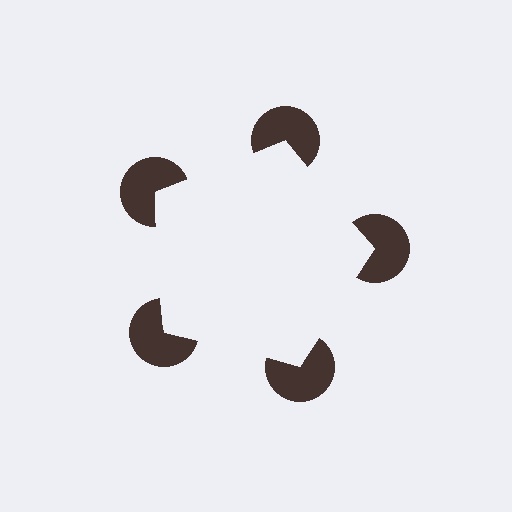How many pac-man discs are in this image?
There are 5 — one at each vertex of the illusory pentagon.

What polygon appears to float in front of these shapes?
An illusory pentagon — its edges are inferred from the aligned wedge cuts in the pac-man discs, not physically drawn.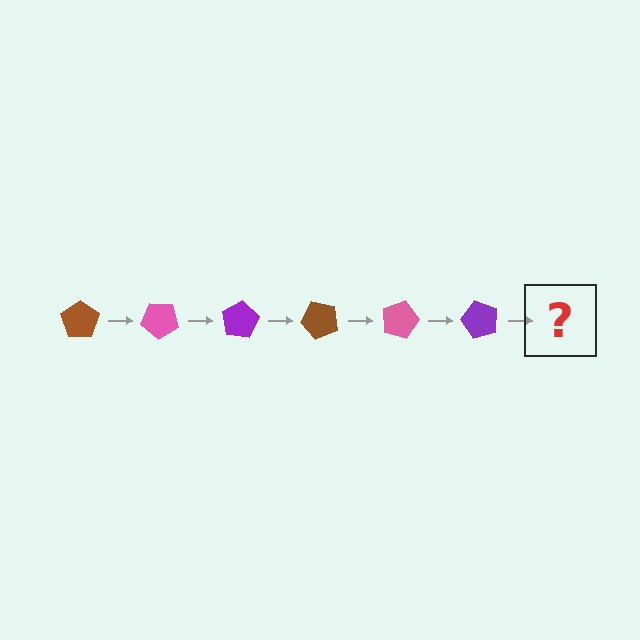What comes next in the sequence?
The next element should be a brown pentagon, rotated 240 degrees from the start.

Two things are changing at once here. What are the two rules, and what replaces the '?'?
The two rules are that it rotates 40 degrees each step and the color cycles through brown, pink, and purple. The '?' should be a brown pentagon, rotated 240 degrees from the start.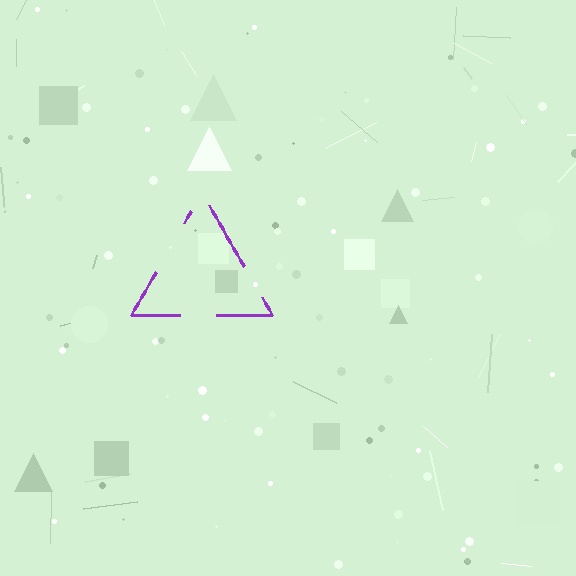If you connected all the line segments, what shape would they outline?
They would outline a triangle.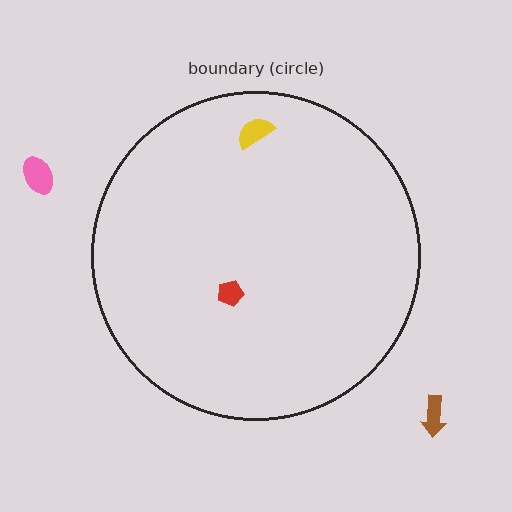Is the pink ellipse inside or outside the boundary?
Outside.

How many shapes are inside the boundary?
2 inside, 2 outside.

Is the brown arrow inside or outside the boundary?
Outside.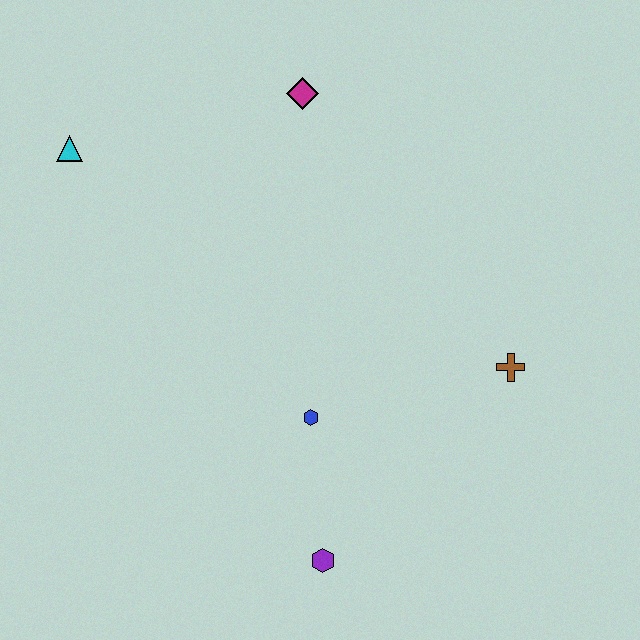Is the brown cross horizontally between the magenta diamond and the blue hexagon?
No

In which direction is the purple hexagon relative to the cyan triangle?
The purple hexagon is below the cyan triangle.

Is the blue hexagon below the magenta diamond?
Yes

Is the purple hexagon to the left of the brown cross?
Yes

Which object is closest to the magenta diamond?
The cyan triangle is closest to the magenta diamond.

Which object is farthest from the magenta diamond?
The purple hexagon is farthest from the magenta diamond.